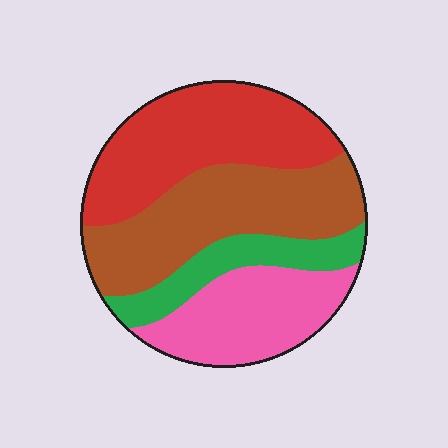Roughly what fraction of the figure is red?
Red covers about 30% of the figure.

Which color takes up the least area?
Green, at roughly 15%.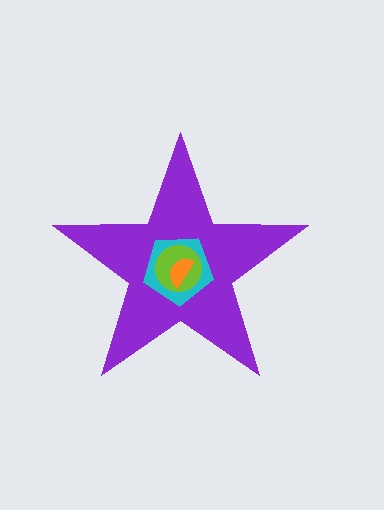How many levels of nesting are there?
4.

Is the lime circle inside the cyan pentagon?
Yes.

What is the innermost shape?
The orange semicircle.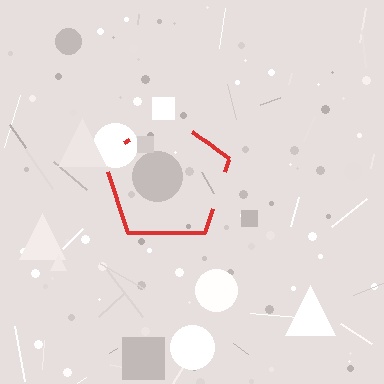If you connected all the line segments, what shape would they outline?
They would outline a pentagon.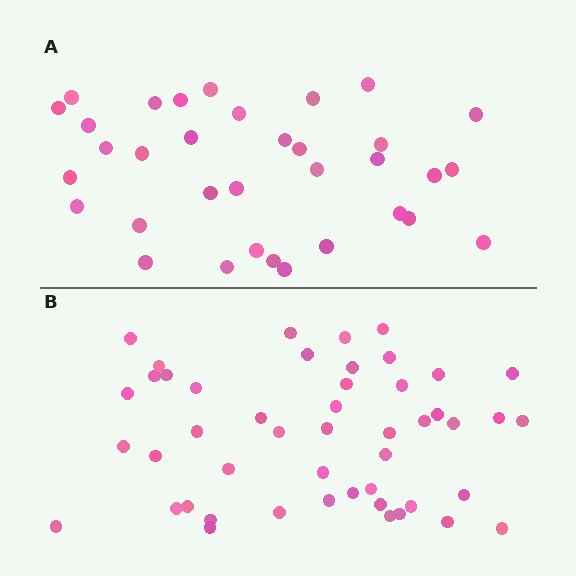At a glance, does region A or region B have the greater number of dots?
Region B (the bottom region) has more dots.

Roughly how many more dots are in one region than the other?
Region B has approximately 15 more dots than region A.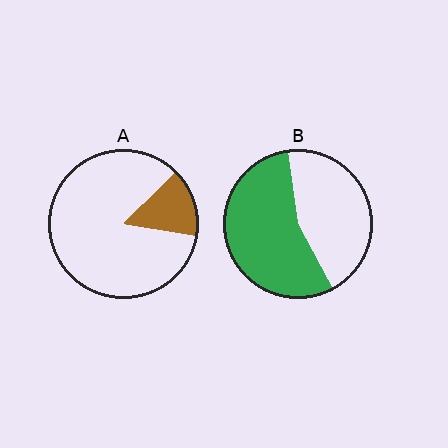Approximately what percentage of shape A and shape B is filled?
A is approximately 15% and B is approximately 55%.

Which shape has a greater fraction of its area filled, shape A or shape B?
Shape B.